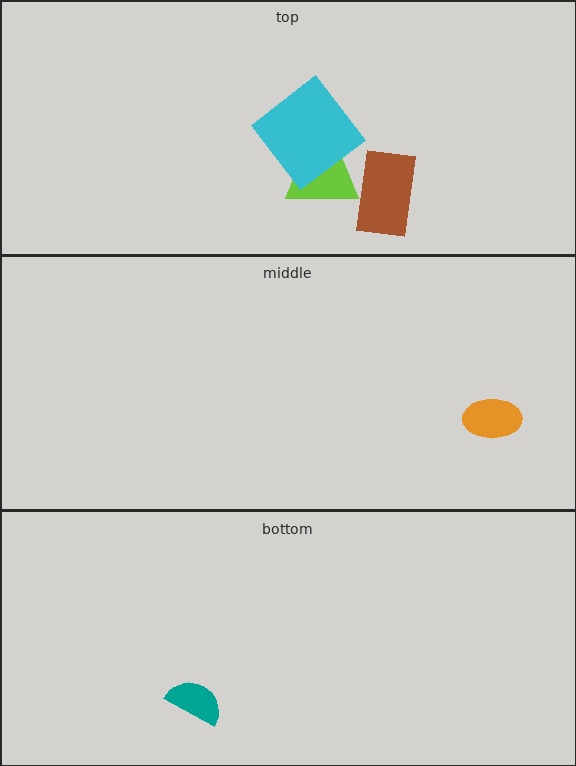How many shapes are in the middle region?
1.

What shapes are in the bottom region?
The teal semicircle.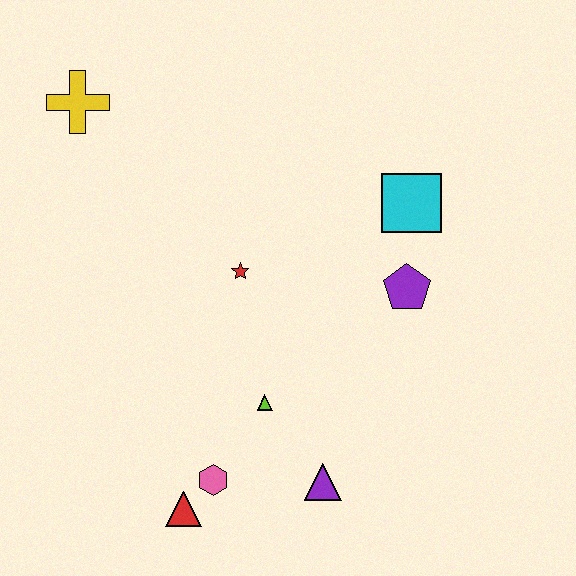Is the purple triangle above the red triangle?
Yes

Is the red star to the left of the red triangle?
No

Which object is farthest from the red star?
The red triangle is farthest from the red star.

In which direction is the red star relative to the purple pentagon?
The red star is to the left of the purple pentagon.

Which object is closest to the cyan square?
The purple pentagon is closest to the cyan square.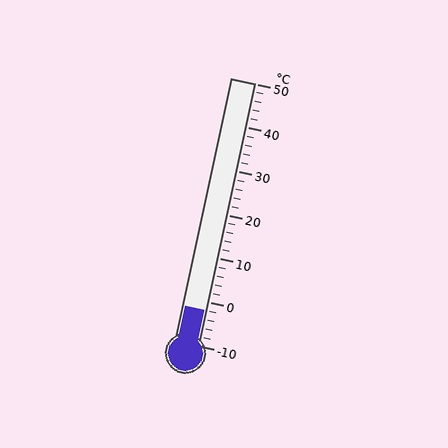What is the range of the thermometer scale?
The thermometer scale ranges from -10°C to 50°C.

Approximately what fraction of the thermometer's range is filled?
The thermometer is filled to approximately 15% of its range.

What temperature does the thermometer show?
The thermometer shows approximately -2°C.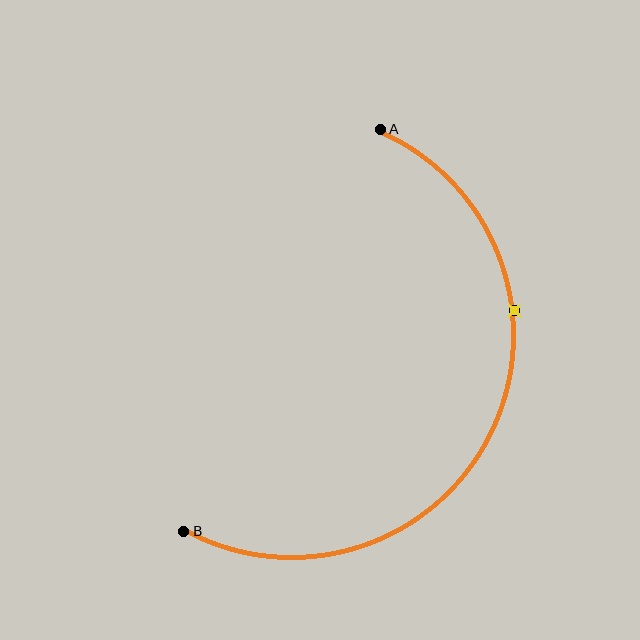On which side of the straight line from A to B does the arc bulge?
The arc bulges to the right of the straight line connecting A and B.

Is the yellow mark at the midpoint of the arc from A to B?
No. The yellow mark lies on the arc but is closer to endpoint A. The arc midpoint would be at the point on the curve equidistant along the arc from both A and B.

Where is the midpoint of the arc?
The arc midpoint is the point on the curve farthest from the straight line joining A and B. It sits to the right of that line.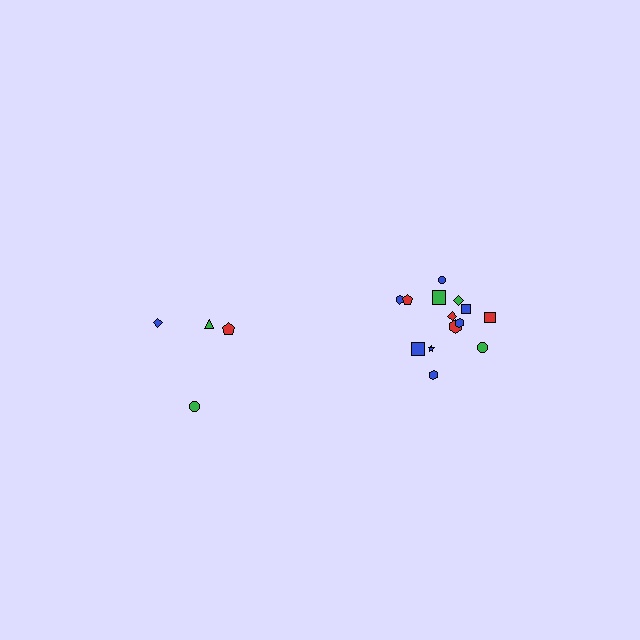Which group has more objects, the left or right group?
The right group.